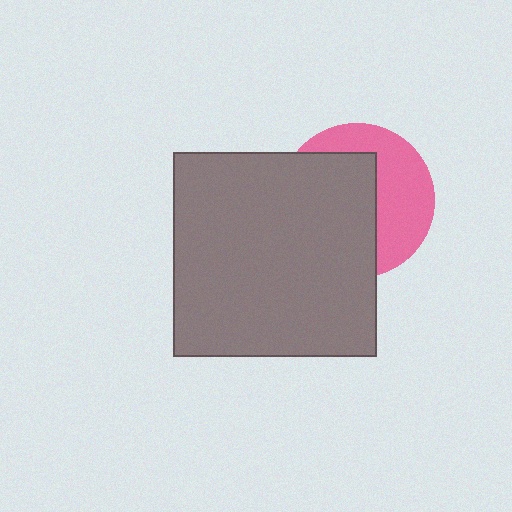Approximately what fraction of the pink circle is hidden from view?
Roughly 57% of the pink circle is hidden behind the gray square.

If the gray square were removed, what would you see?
You would see the complete pink circle.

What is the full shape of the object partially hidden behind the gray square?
The partially hidden object is a pink circle.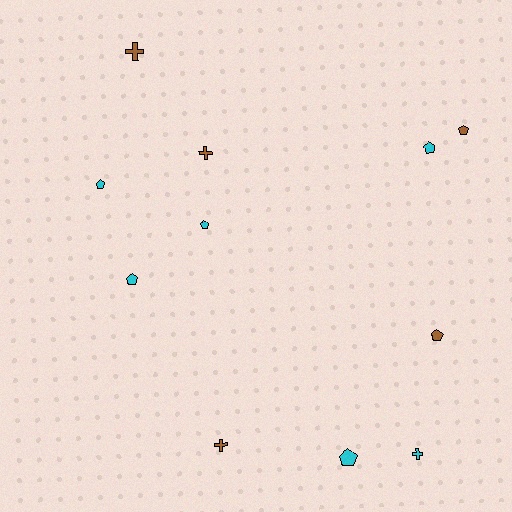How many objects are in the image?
There are 11 objects.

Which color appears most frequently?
Cyan, with 6 objects.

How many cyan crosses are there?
There is 1 cyan cross.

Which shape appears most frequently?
Pentagon, with 7 objects.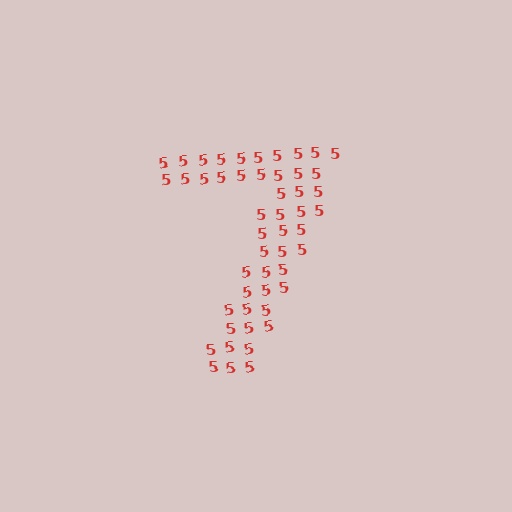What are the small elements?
The small elements are digit 5's.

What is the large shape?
The large shape is the digit 7.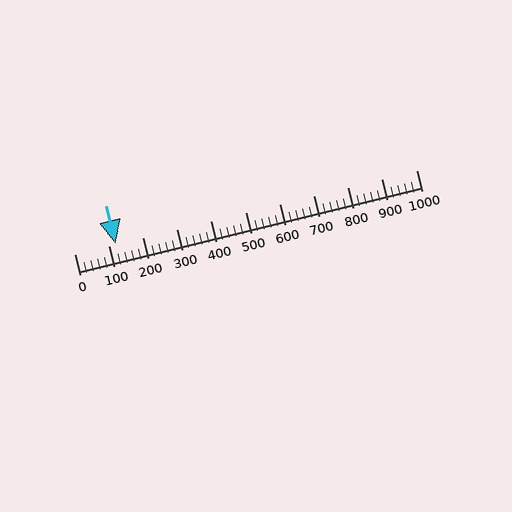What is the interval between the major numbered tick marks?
The major tick marks are spaced 100 units apart.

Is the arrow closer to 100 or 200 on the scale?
The arrow is closer to 100.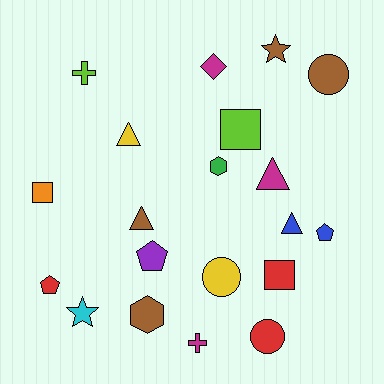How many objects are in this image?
There are 20 objects.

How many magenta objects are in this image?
There are 3 magenta objects.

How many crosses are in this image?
There are 2 crosses.